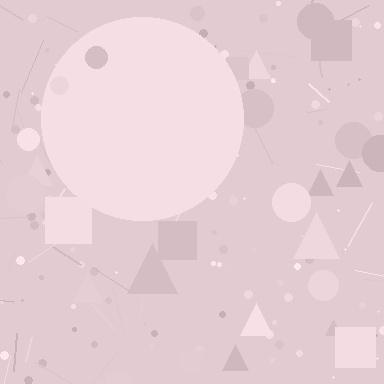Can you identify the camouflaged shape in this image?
The camouflaged shape is a circle.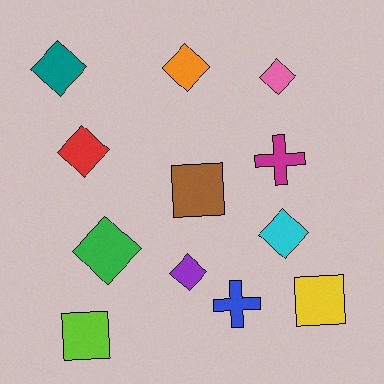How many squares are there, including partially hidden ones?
There are 3 squares.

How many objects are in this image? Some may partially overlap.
There are 12 objects.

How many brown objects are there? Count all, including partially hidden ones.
There is 1 brown object.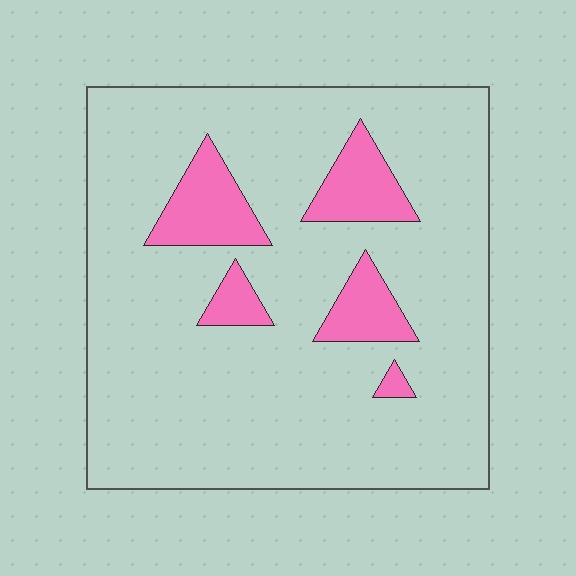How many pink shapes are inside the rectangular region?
5.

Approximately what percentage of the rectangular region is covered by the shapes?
Approximately 15%.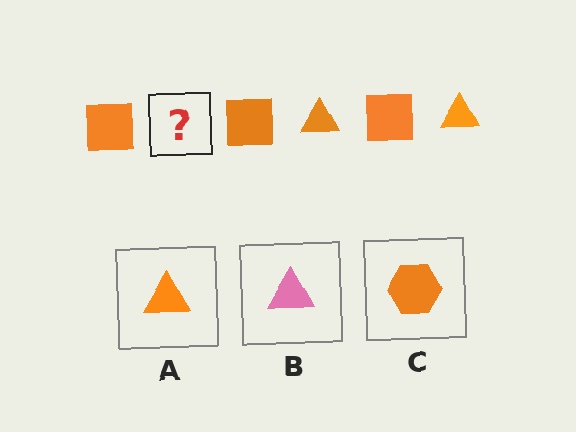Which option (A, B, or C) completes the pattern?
A.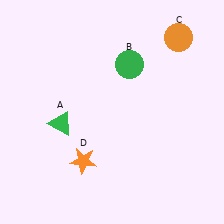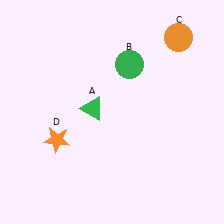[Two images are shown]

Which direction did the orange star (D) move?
The orange star (D) moved left.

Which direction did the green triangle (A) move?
The green triangle (A) moved right.